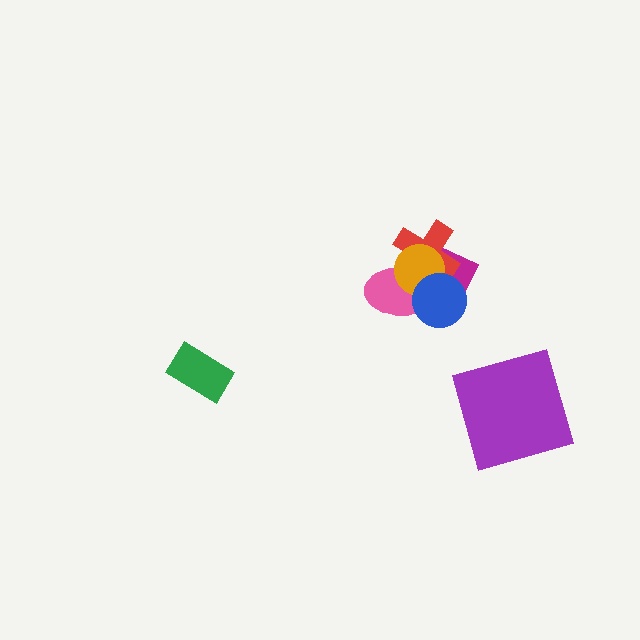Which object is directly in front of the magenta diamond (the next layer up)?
The red cross is directly in front of the magenta diamond.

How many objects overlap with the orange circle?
4 objects overlap with the orange circle.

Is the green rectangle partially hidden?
No, no other shape covers it.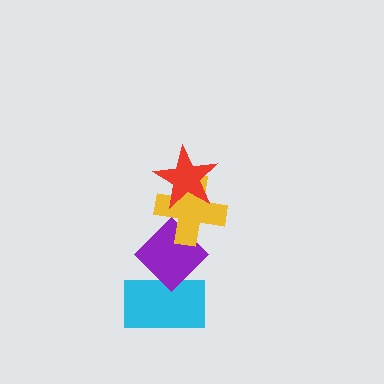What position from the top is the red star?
The red star is 1st from the top.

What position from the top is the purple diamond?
The purple diamond is 3rd from the top.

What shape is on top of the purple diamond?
The yellow cross is on top of the purple diamond.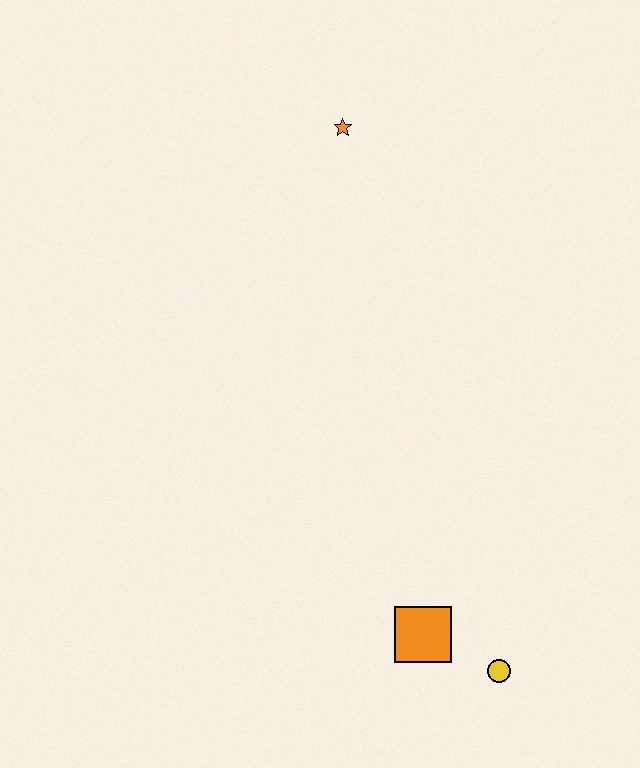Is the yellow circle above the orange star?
No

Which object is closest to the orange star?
The orange square is closest to the orange star.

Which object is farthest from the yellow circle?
The orange star is farthest from the yellow circle.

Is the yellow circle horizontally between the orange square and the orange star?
No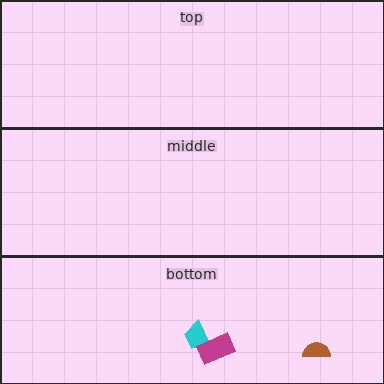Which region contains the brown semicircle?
The bottom region.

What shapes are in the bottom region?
The cyan trapezoid, the magenta rectangle, the brown semicircle.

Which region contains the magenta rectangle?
The bottom region.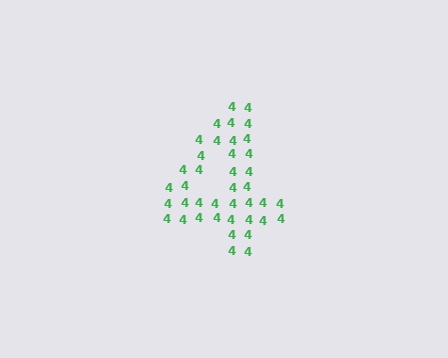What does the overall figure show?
The overall figure shows the digit 4.